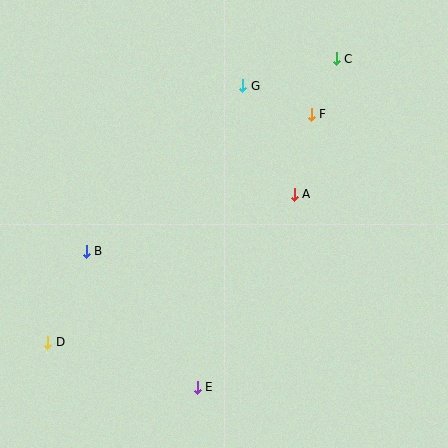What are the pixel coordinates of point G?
Point G is at (243, 86).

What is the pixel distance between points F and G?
The distance between F and G is 74 pixels.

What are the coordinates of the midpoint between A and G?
The midpoint between A and G is at (269, 140).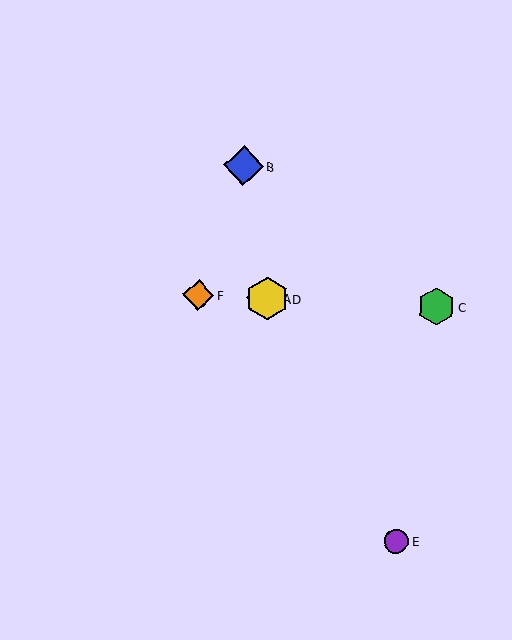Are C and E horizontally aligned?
No, C is at y≈306 and E is at y≈541.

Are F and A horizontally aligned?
Yes, both are at y≈295.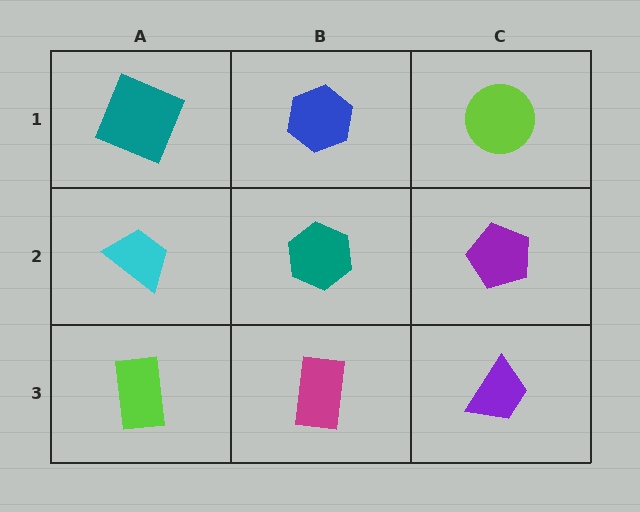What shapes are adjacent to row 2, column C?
A lime circle (row 1, column C), a purple trapezoid (row 3, column C), a teal hexagon (row 2, column B).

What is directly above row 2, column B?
A blue hexagon.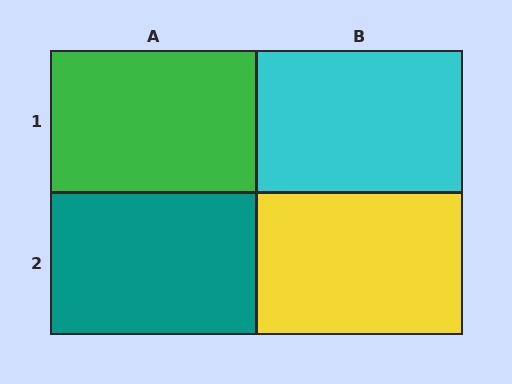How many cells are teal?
1 cell is teal.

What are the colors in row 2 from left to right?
Teal, yellow.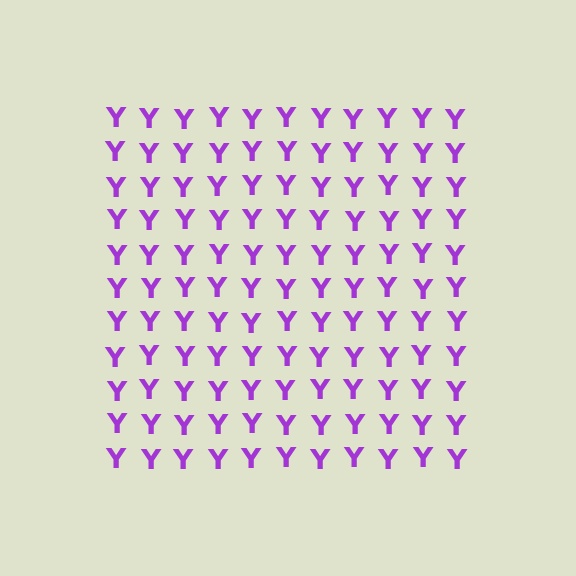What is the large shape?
The large shape is a square.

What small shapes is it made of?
It is made of small letter Y's.